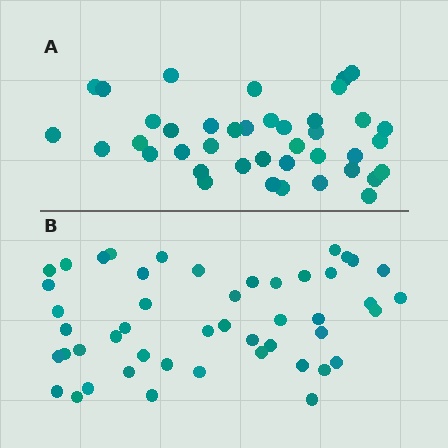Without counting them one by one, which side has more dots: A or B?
Region B (the bottom region) has more dots.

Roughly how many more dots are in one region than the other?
Region B has roughly 8 or so more dots than region A.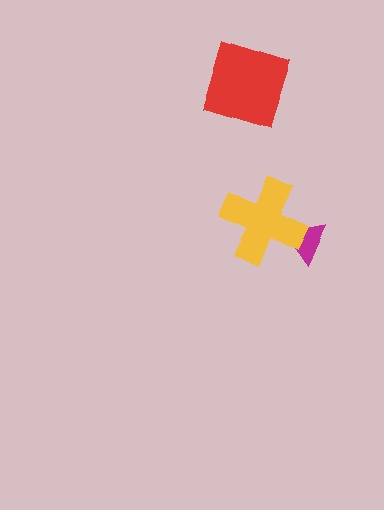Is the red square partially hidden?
No, no other shape covers it.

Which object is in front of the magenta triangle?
The yellow cross is in front of the magenta triangle.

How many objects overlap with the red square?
0 objects overlap with the red square.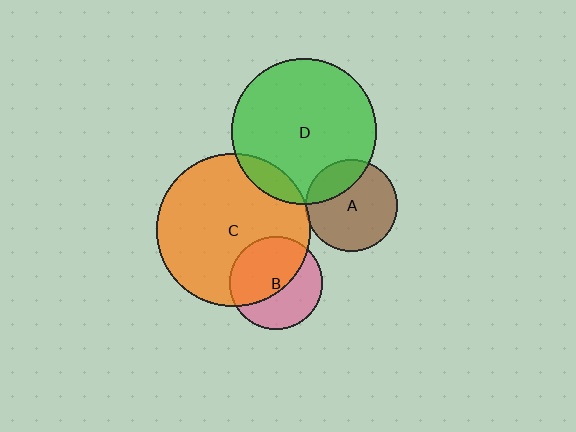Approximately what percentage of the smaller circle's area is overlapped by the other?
Approximately 25%.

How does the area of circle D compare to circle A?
Approximately 2.5 times.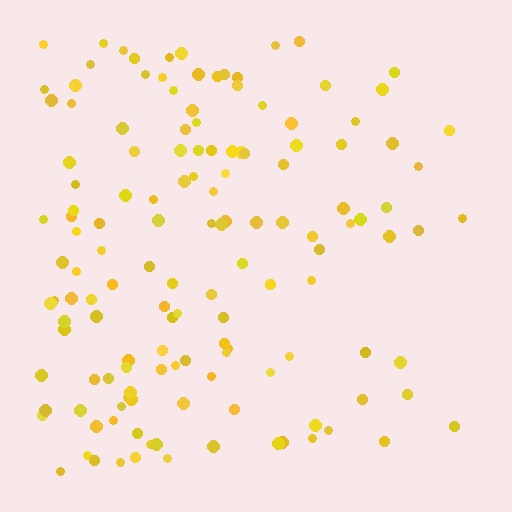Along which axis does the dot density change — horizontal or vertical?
Horizontal.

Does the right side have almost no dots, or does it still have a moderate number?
Still a moderate number, just noticeably fewer than the left.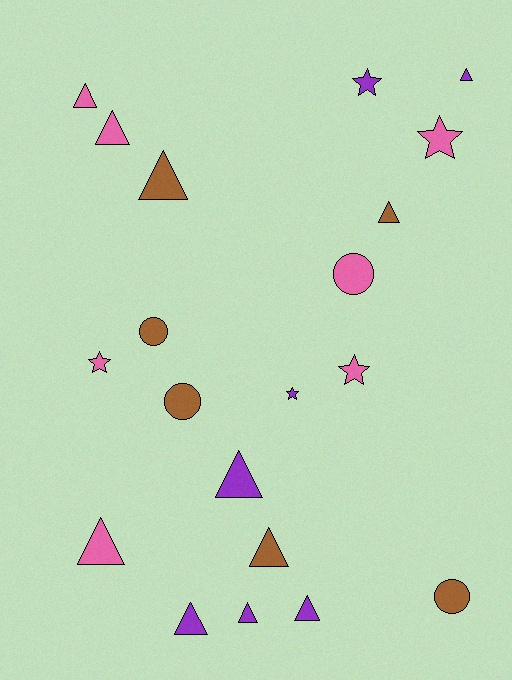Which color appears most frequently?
Purple, with 7 objects.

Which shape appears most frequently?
Triangle, with 11 objects.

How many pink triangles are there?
There are 3 pink triangles.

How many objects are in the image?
There are 20 objects.